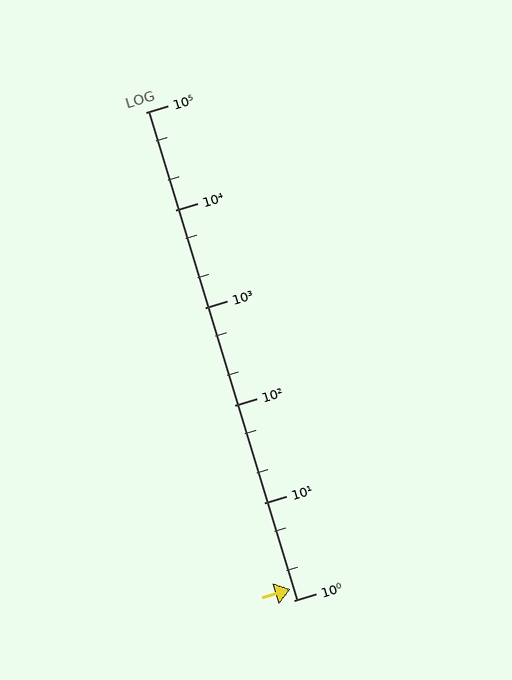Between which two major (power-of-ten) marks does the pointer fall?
The pointer is between 1 and 10.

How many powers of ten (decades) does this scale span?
The scale spans 5 decades, from 1 to 100000.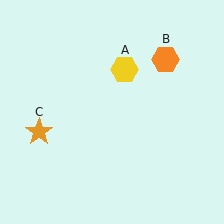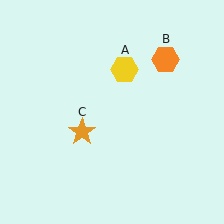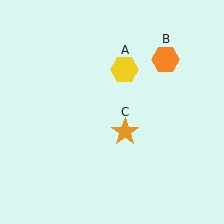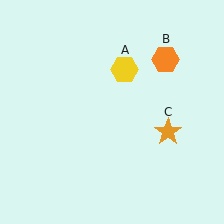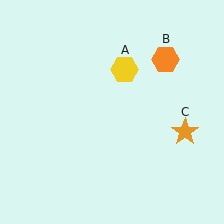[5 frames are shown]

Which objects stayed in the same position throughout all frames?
Yellow hexagon (object A) and orange hexagon (object B) remained stationary.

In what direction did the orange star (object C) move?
The orange star (object C) moved right.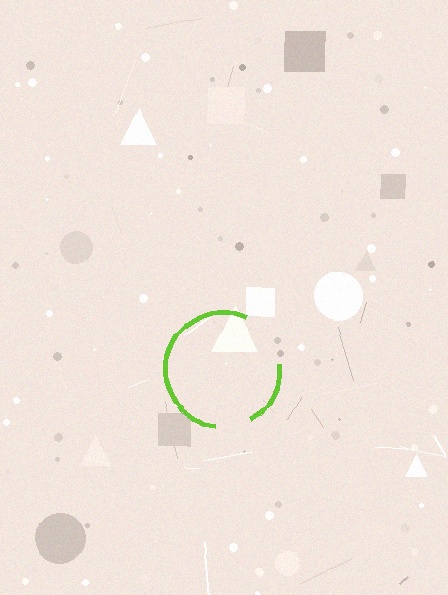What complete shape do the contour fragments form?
The contour fragments form a circle.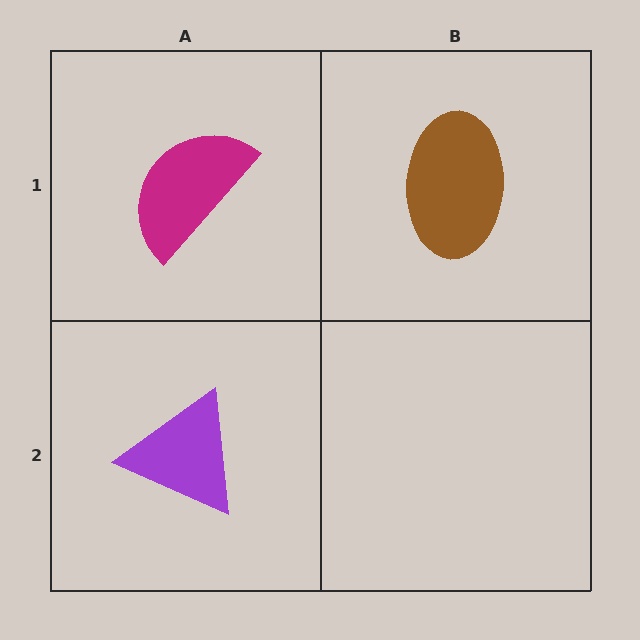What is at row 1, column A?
A magenta semicircle.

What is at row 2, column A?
A purple triangle.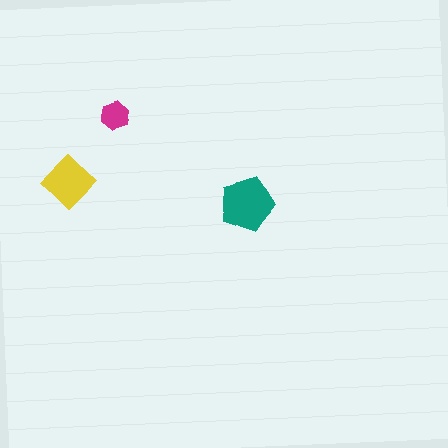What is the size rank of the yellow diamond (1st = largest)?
2nd.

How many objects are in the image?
There are 3 objects in the image.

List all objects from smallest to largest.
The magenta hexagon, the yellow diamond, the teal pentagon.